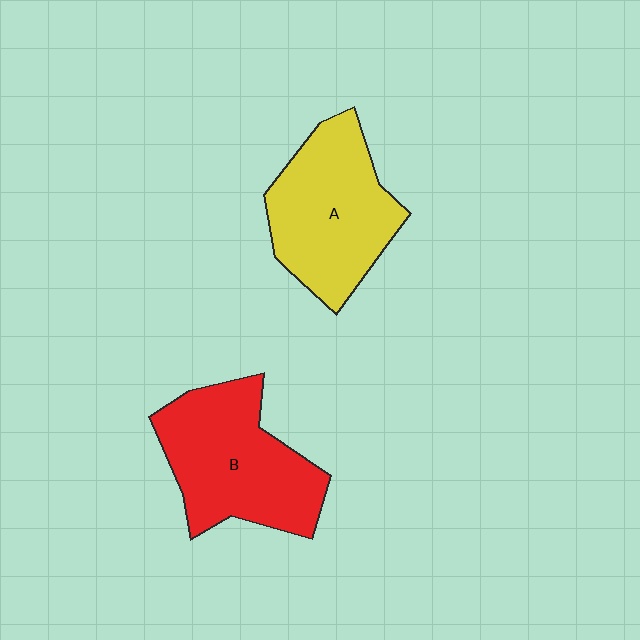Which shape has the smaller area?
Shape A (yellow).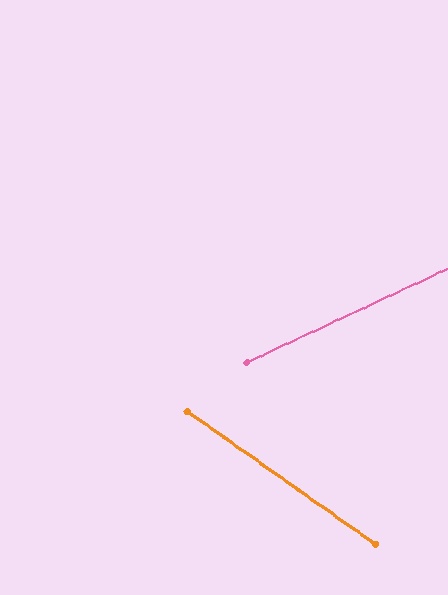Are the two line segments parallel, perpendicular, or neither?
Neither parallel nor perpendicular — they differ by about 60°.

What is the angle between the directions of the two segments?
Approximately 60 degrees.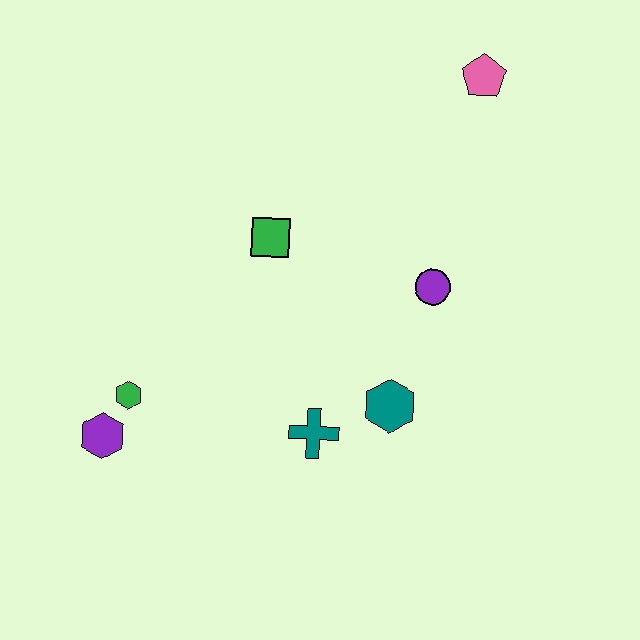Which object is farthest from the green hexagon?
The pink pentagon is farthest from the green hexagon.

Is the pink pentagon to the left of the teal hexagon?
No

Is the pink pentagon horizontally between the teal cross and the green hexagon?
No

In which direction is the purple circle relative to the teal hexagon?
The purple circle is above the teal hexagon.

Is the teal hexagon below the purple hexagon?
No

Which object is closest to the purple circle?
The teal hexagon is closest to the purple circle.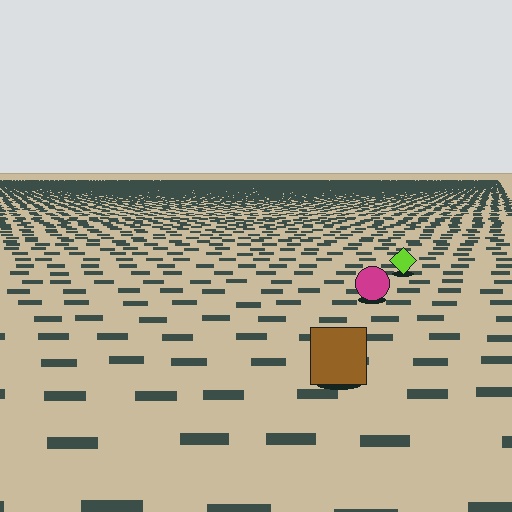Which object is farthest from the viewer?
The lime diamond is farthest from the viewer. It appears smaller and the ground texture around it is denser.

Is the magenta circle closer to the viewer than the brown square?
No. The brown square is closer — you can tell from the texture gradient: the ground texture is coarser near it.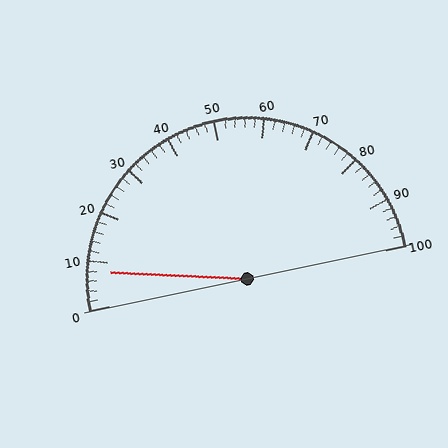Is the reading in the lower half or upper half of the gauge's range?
The reading is in the lower half of the range (0 to 100).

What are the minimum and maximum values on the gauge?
The gauge ranges from 0 to 100.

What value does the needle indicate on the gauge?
The needle indicates approximately 8.